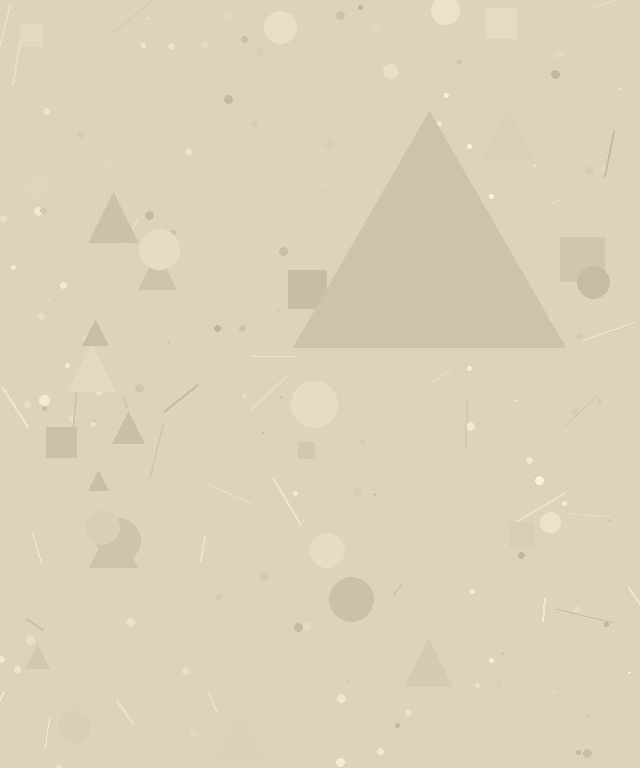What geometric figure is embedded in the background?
A triangle is embedded in the background.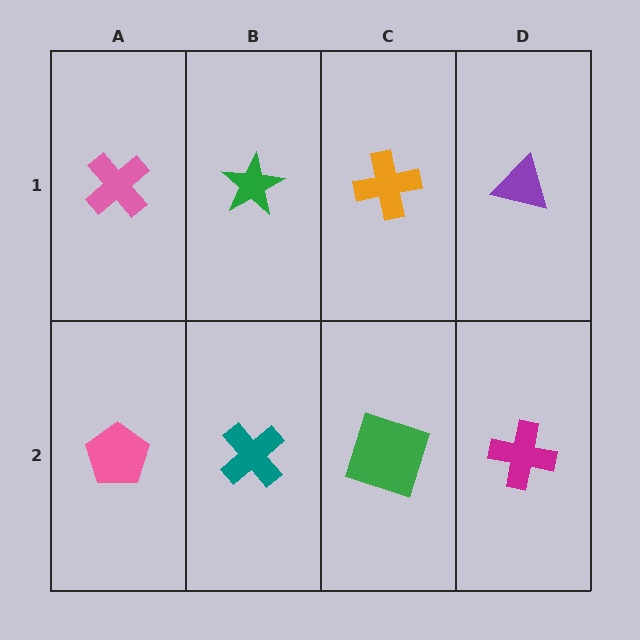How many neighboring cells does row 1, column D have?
2.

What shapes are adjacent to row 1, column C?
A green square (row 2, column C), a green star (row 1, column B), a purple triangle (row 1, column D).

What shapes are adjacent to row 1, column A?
A pink pentagon (row 2, column A), a green star (row 1, column B).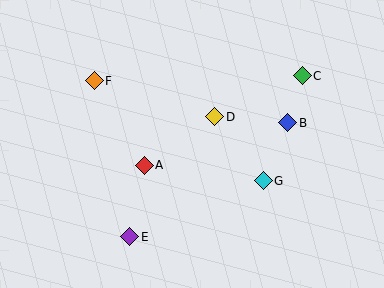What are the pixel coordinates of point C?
Point C is at (302, 76).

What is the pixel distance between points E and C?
The distance between E and C is 236 pixels.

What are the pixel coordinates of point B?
Point B is at (288, 123).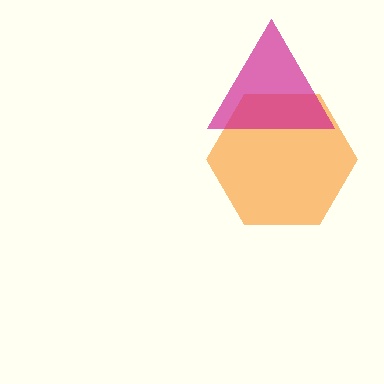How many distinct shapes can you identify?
There are 2 distinct shapes: an orange hexagon, a magenta triangle.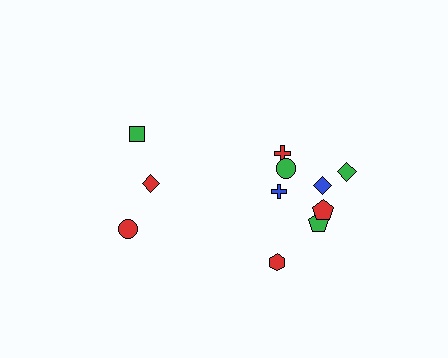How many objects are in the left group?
There are 3 objects.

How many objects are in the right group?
There are 8 objects.